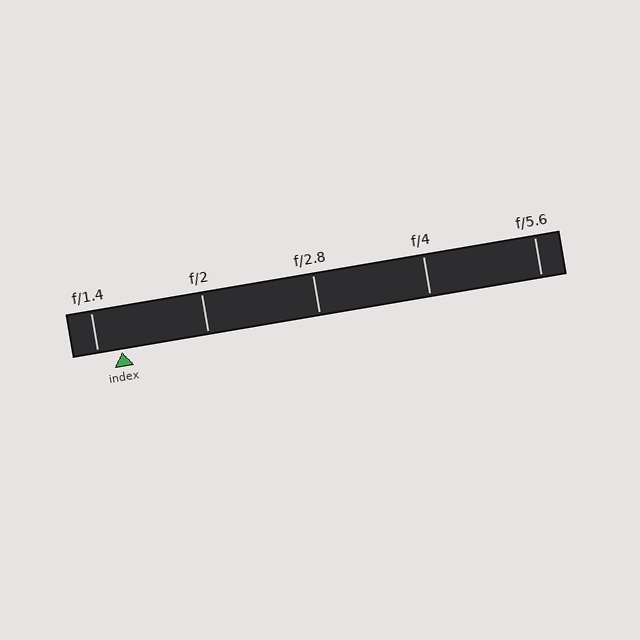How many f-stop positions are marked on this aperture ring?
There are 5 f-stop positions marked.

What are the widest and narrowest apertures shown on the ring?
The widest aperture shown is f/1.4 and the narrowest is f/5.6.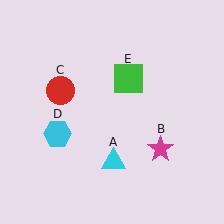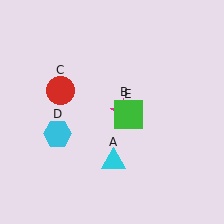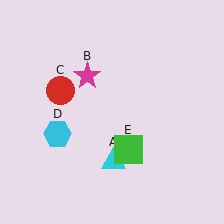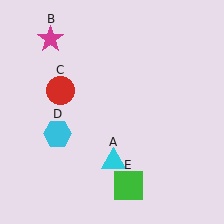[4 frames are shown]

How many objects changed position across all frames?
2 objects changed position: magenta star (object B), green square (object E).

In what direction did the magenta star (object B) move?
The magenta star (object B) moved up and to the left.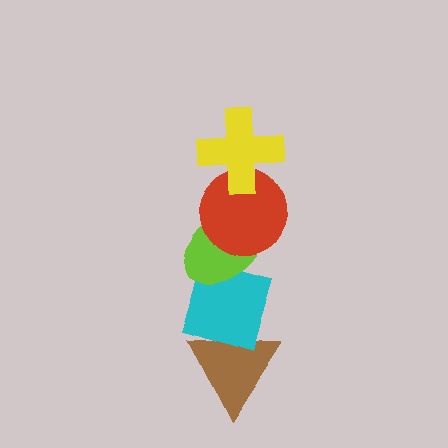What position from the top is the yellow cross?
The yellow cross is 1st from the top.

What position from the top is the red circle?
The red circle is 2nd from the top.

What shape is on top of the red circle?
The yellow cross is on top of the red circle.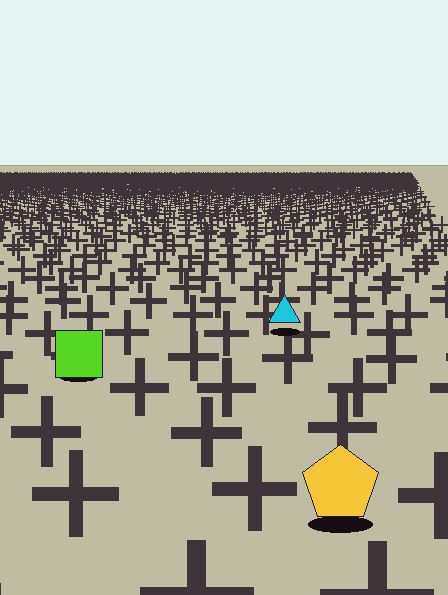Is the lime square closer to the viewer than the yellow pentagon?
No. The yellow pentagon is closer — you can tell from the texture gradient: the ground texture is coarser near it.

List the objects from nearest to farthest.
From nearest to farthest: the yellow pentagon, the lime square, the cyan triangle.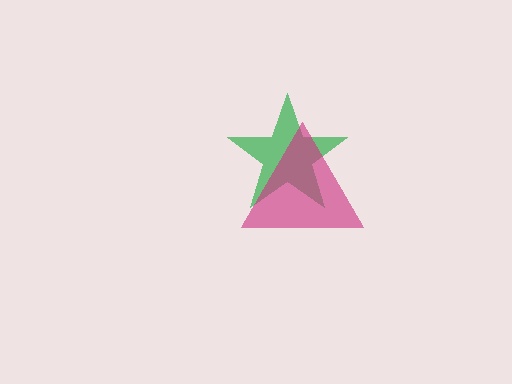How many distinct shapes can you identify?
There are 2 distinct shapes: a green star, a magenta triangle.